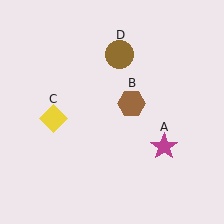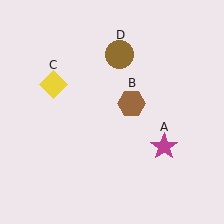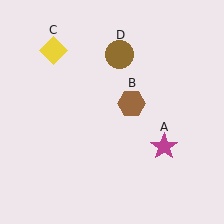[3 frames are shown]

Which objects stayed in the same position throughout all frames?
Magenta star (object A) and brown hexagon (object B) and brown circle (object D) remained stationary.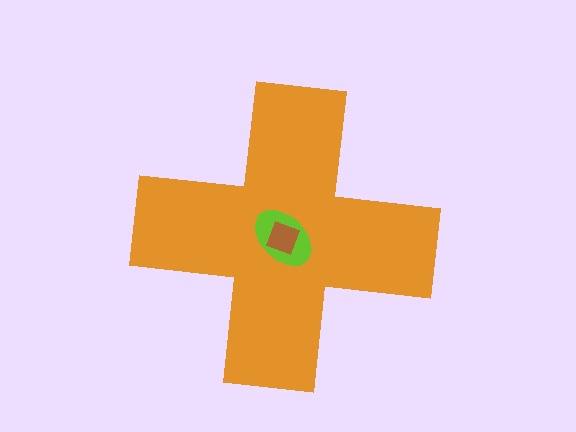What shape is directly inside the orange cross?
The lime ellipse.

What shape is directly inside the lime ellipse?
The brown diamond.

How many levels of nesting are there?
3.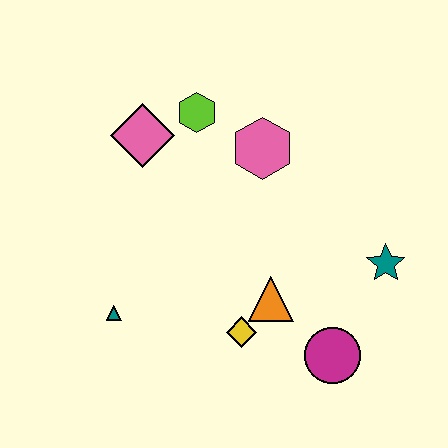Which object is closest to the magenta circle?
The orange triangle is closest to the magenta circle.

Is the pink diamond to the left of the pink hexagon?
Yes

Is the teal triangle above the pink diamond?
No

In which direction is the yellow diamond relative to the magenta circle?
The yellow diamond is to the left of the magenta circle.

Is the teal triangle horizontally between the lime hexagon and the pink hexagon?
No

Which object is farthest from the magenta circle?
The pink diamond is farthest from the magenta circle.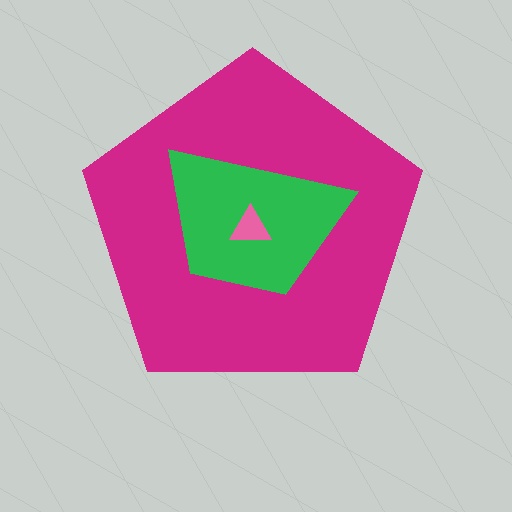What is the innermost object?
The pink triangle.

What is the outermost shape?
The magenta pentagon.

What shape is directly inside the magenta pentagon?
The green trapezoid.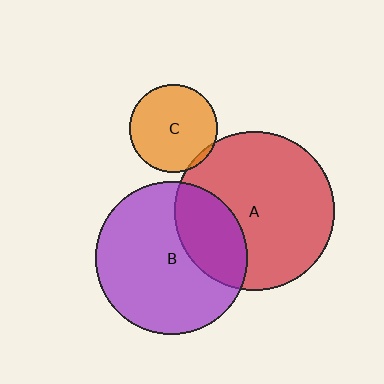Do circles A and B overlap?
Yes.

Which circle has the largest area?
Circle A (red).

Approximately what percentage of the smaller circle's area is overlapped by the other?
Approximately 30%.